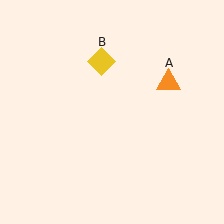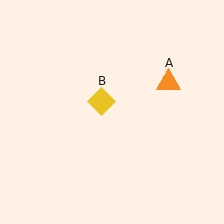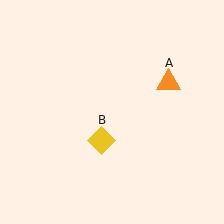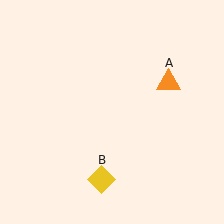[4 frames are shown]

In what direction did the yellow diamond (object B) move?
The yellow diamond (object B) moved down.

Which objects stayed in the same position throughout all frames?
Orange triangle (object A) remained stationary.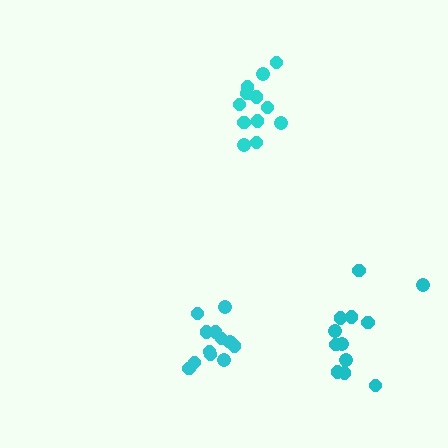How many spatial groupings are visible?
There are 3 spatial groupings.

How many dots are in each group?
Group 1: 12 dots, Group 2: 12 dots, Group 3: 12 dots (36 total).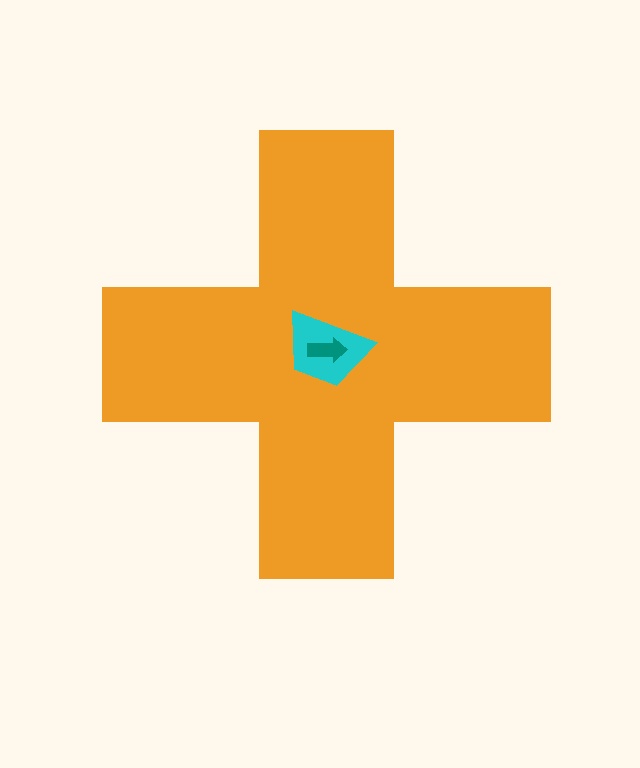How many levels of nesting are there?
3.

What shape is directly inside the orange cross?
The cyan trapezoid.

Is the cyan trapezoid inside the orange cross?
Yes.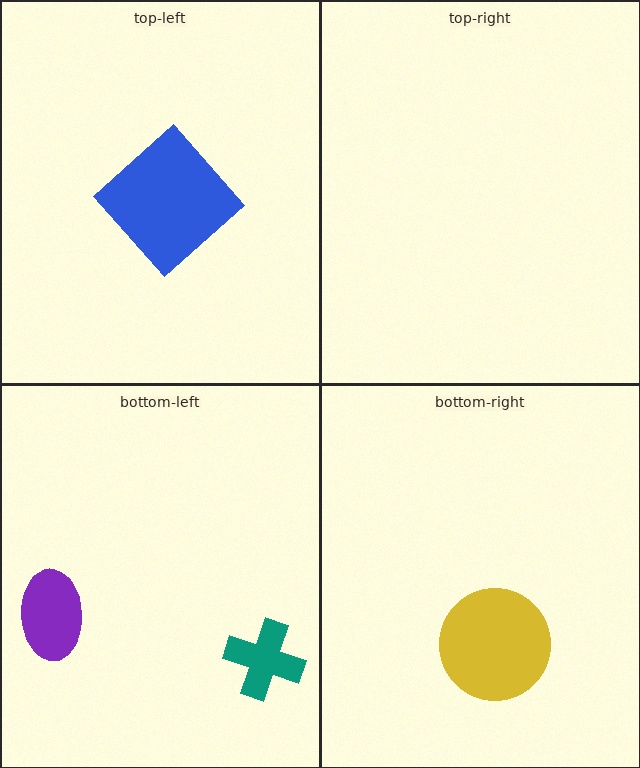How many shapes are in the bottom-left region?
2.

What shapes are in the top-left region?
The blue diamond.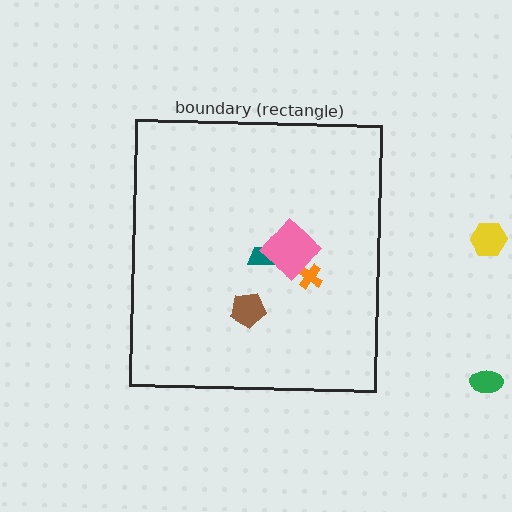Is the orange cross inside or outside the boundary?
Inside.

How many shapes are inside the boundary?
4 inside, 2 outside.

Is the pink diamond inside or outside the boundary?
Inside.